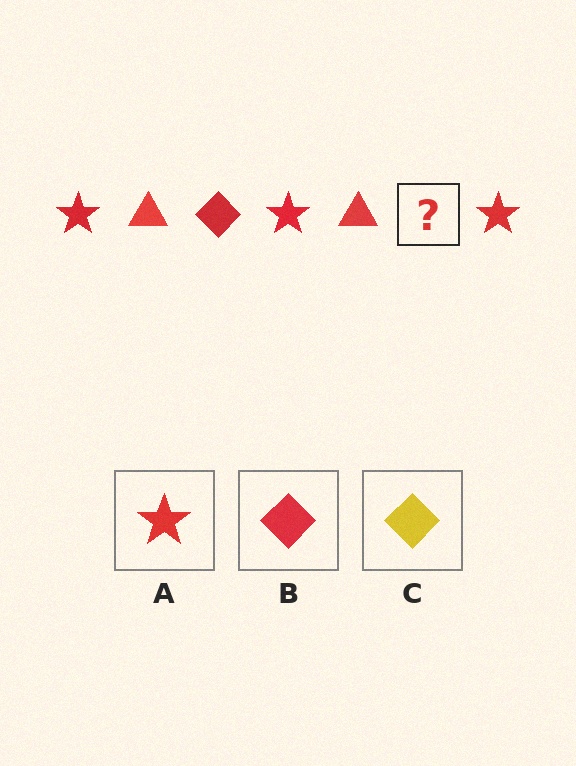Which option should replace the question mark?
Option B.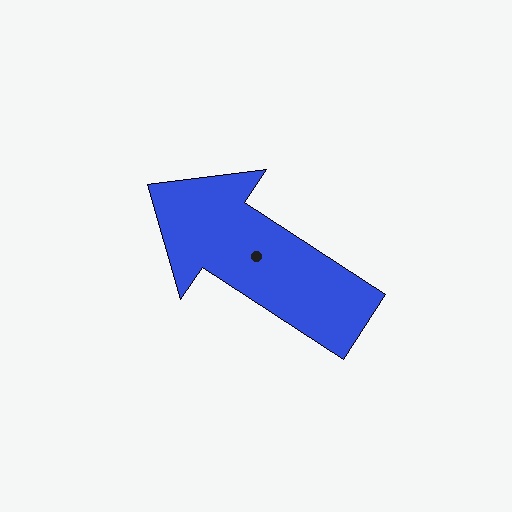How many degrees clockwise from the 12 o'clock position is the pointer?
Approximately 303 degrees.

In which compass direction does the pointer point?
Northwest.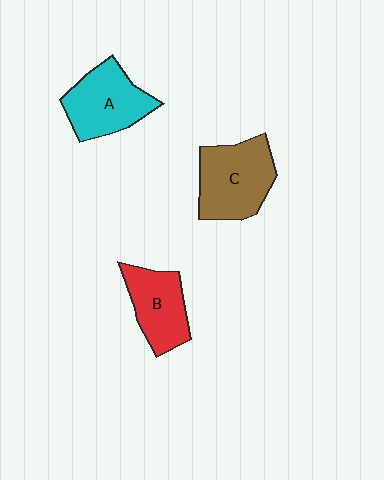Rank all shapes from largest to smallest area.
From largest to smallest: C (brown), A (cyan), B (red).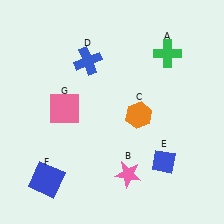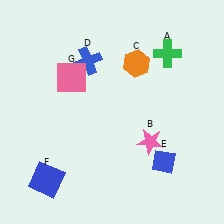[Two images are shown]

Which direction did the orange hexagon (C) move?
The orange hexagon (C) moved up.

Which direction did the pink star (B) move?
The pink star (B) moved up.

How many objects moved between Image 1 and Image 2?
3 objects moved between the two images.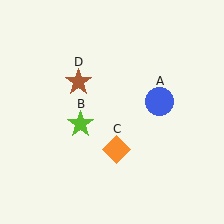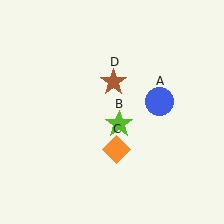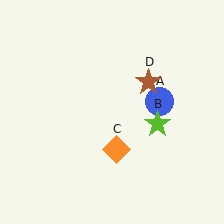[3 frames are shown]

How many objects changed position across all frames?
2 objects changed position: lime star (object B), brown star (object D).